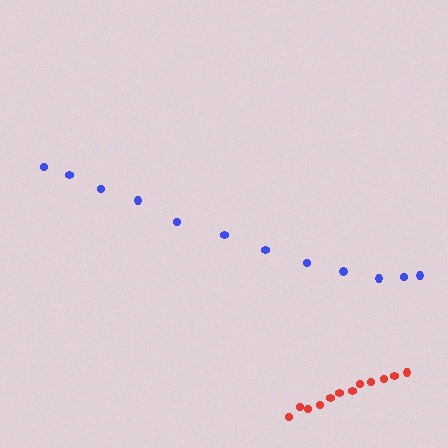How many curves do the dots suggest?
There are 2 distinct paths.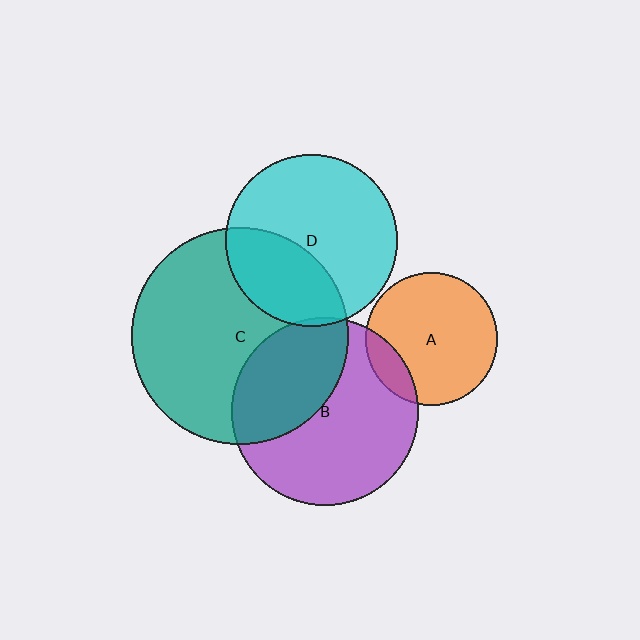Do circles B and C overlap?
Yes.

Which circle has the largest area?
Circle C (teal).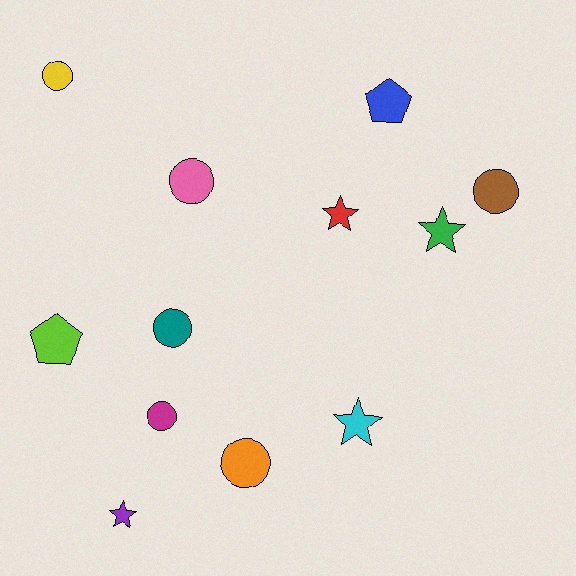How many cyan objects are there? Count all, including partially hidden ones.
There is 1 cyan object.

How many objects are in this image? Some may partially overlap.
There are 12 objects.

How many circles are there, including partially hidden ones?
There are 6 circles.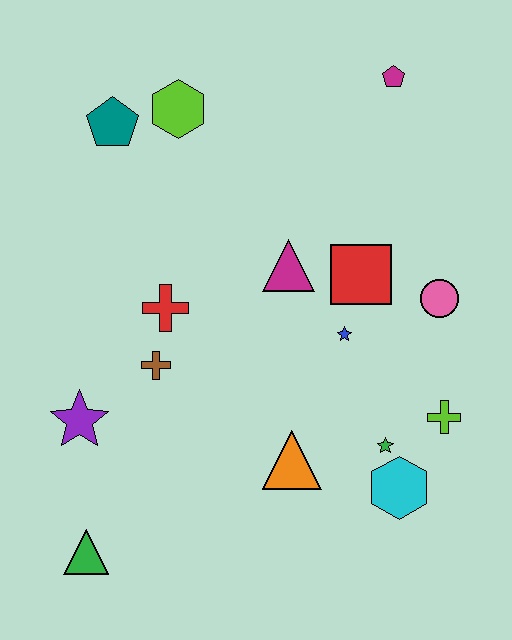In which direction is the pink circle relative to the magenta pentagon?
The pink circle is below the magenta pentagon.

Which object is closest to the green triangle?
The purple star is closest to the green triangle.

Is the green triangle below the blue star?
Yes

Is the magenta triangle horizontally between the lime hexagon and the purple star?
No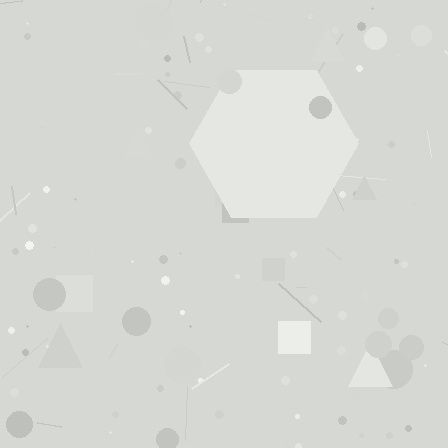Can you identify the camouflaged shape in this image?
The camouflaged shape is a hexagon.